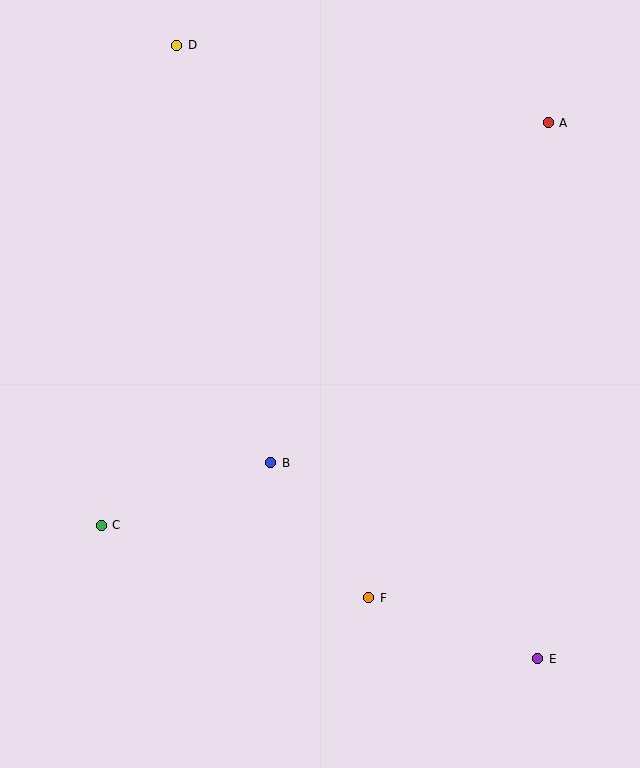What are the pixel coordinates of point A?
Point A is at (548, 123).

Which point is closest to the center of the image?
Point B at (271, 463) is closest to the center.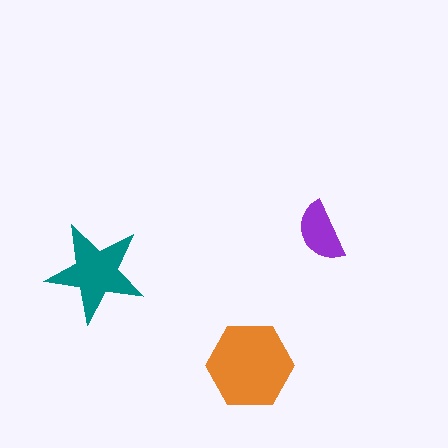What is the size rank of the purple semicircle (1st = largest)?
3rd.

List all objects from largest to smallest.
The orange hexagon, the teal star, the purple semicircle.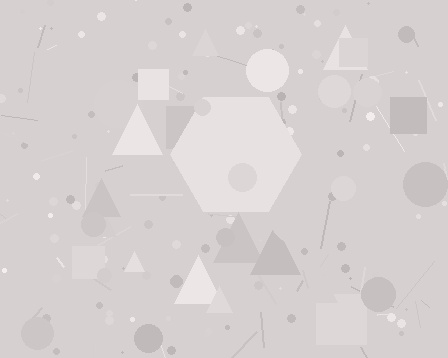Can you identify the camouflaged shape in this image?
The camouflaged shape is a hexagon.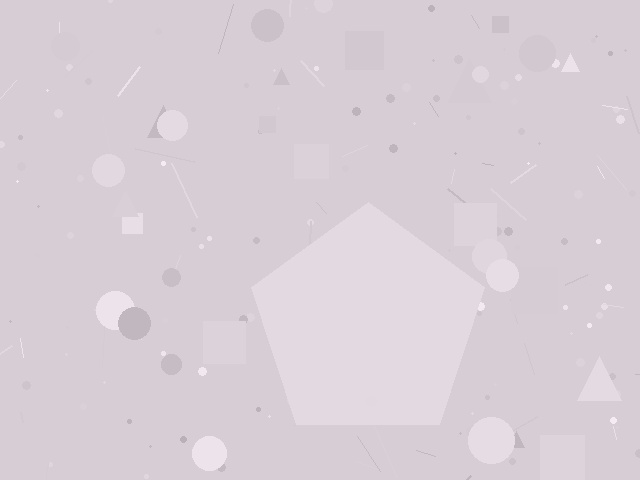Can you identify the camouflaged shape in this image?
The camouflaged shape is a pentagon.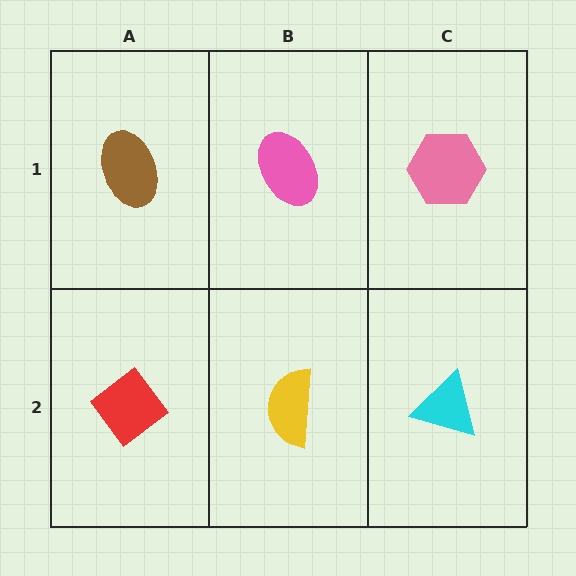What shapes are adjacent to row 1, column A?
A red diamond (row 2, column A), a pink ellipse (row 1, column B).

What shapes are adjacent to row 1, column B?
A yellow semicircle (row 2, column B), a brown ellipse (row 1, column A), a pink hexagon (row 1, column C).